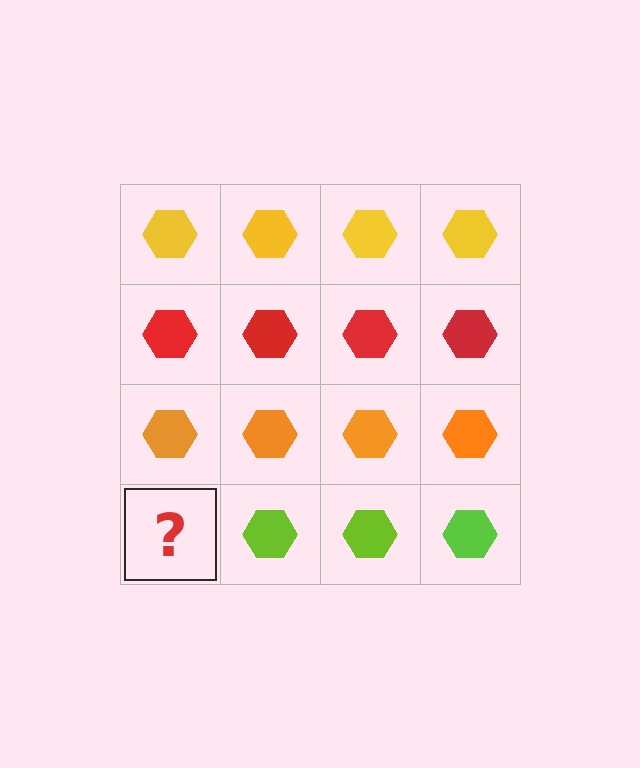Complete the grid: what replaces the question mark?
The question mark should be replaced with a lime hexagon.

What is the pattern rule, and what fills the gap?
The rule is that each row has a consistent color. The gap should be filled with a lime hexagon.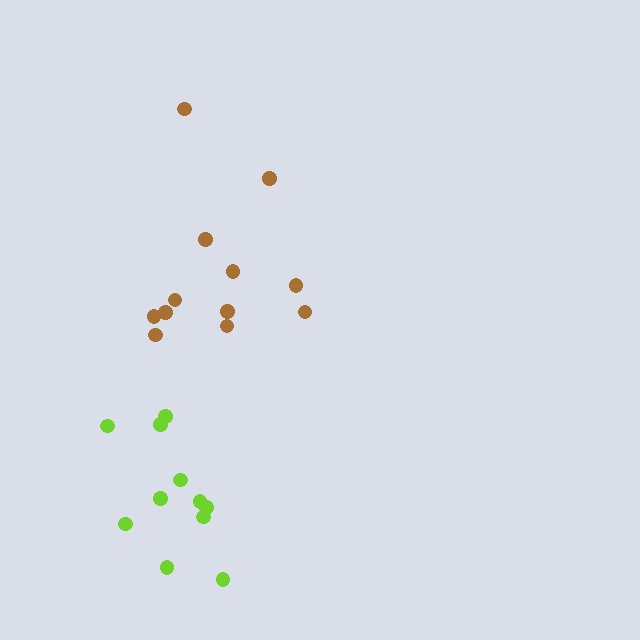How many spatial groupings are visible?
There are 2 spatial groupings.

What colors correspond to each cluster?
The clusters are colored: brown, lime.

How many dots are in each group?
Group 1: 12 dots, Group 2: 11 dots (23 total).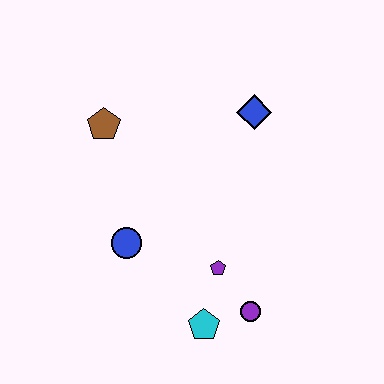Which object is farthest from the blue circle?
The blue diamond is farthest from the blue circle.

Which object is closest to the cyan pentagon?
The purple circle is closest to the cyan pentagon.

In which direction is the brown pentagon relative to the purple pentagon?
The brown pentagon is above the purple pentagon.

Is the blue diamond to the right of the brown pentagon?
Yes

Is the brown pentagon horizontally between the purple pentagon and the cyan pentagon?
No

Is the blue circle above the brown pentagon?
No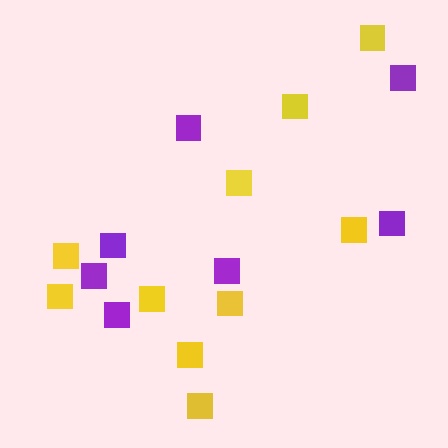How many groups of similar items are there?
There are 2 groups: one group of yellow squares (10) and one group of purple squares (7).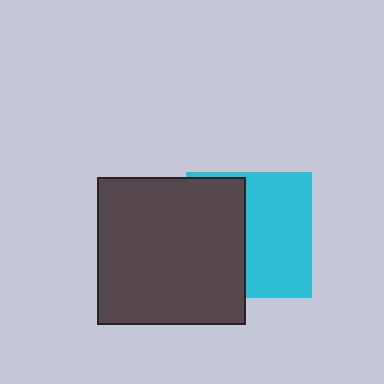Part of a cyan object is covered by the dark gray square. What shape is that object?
It is a square.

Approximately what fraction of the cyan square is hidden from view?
Roughly 45% of the cyan square is hidden behind the dark gray square.